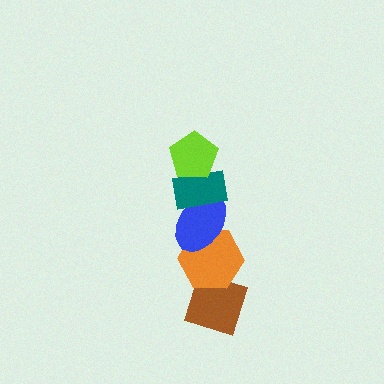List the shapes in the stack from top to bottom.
From top to bottom: the lime pentagon, the teal rectangle, the blue ellipse, the orange hexagon, the brown diamond.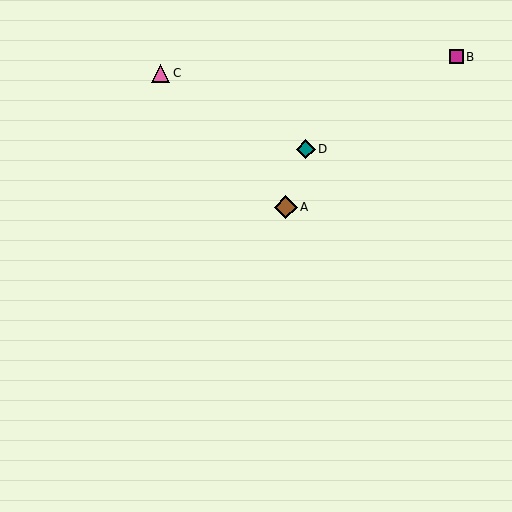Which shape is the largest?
The brown diamond (labeled A) is the largest.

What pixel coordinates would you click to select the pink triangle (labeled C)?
Click at (160, 73) to select the pink triangle C.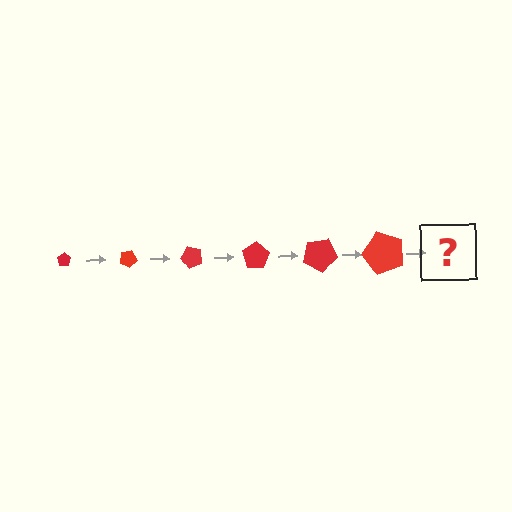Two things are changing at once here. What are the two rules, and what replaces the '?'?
The two rules are that the pentagon grows larger each step and it rotates 25 degrees each step. The '?' should be a pentagon, larger than the previous one and rotated 150 degrees from the start.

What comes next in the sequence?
The next element should be a pentagon, larger than the previous one and rotated 150 degrees from the start.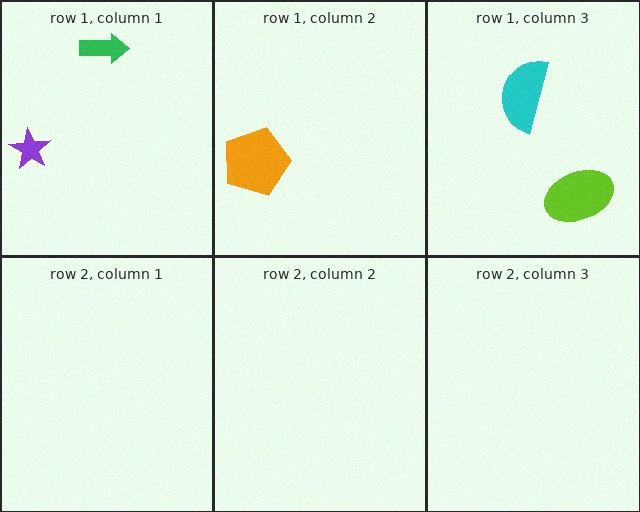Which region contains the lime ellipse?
The row 1, column 3 region.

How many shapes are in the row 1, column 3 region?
2.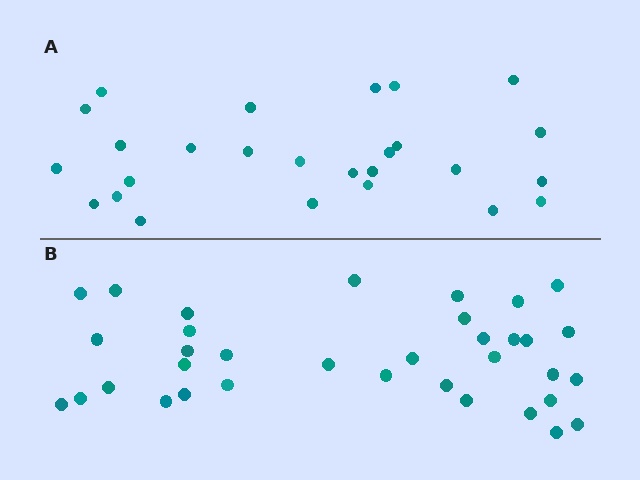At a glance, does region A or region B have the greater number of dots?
Region B (the bottom region) has more dots.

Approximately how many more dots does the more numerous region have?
Region B has roughly 8 or so more dots than region A.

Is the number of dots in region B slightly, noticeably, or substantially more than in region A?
Region B has noticeably more, but not dramatically so. The ratio is roughly 1.3 to 1.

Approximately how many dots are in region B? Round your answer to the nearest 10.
About 40 dots. (The exact count is 35, which rounds to 40.)